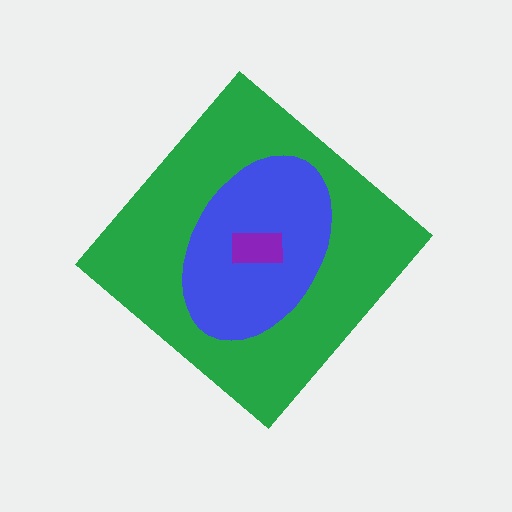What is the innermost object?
The purple rectangle.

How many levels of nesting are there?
3.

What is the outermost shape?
The green diamond.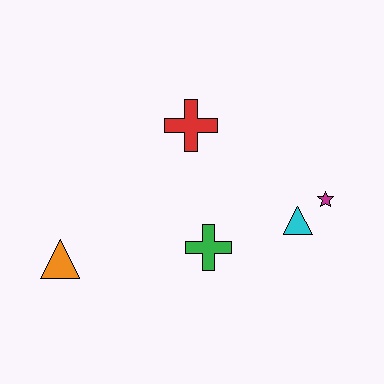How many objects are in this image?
There are 5 objects.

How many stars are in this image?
There is 1 star.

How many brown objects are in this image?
There are no brown objects.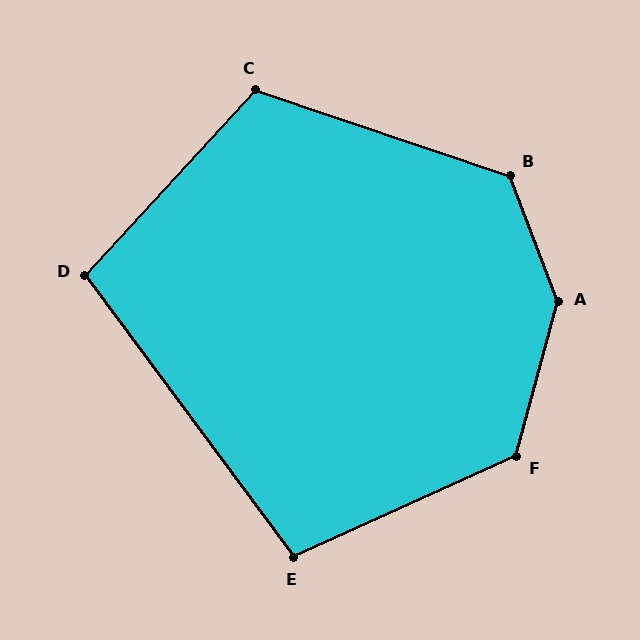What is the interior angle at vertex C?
Approximately 114 degrees (obtuse).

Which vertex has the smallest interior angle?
D, at approximately 101 degrees.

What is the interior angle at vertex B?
Approximately 129 degrees (obtuse).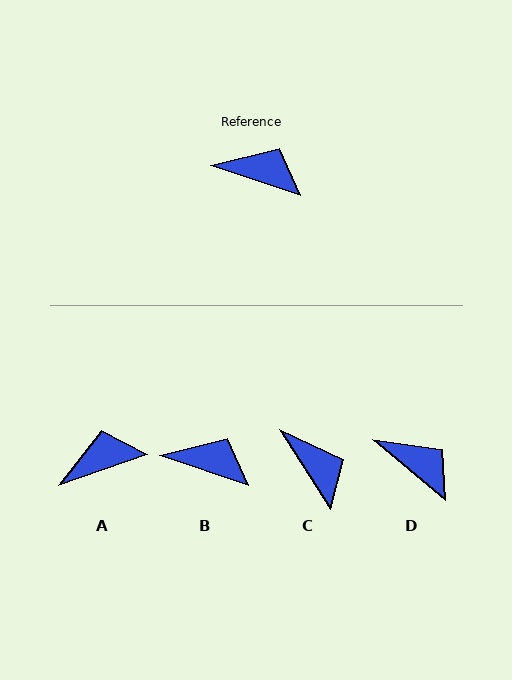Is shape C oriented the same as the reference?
No, it is off by about 39 degrees.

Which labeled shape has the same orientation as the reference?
B.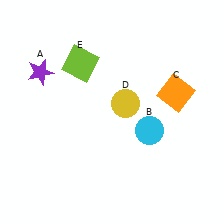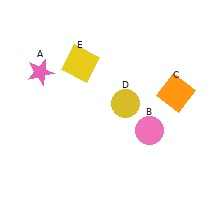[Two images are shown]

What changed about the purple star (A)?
In Image 1, A is purple. In Image 2, it changed to pink.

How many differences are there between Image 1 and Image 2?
There are 3 differences between the two images.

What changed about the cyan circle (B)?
In Image 1, B is cyan. In Image 2, it changed to pink.